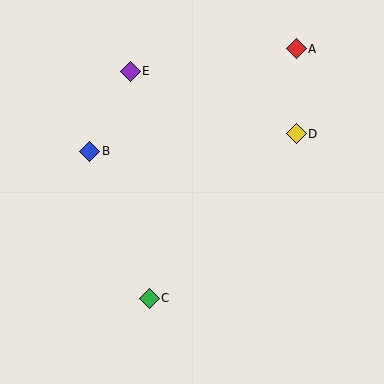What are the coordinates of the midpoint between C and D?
The midpoint between C and D is at (223, 216).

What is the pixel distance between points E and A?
The distance between E and A is 167 pixels.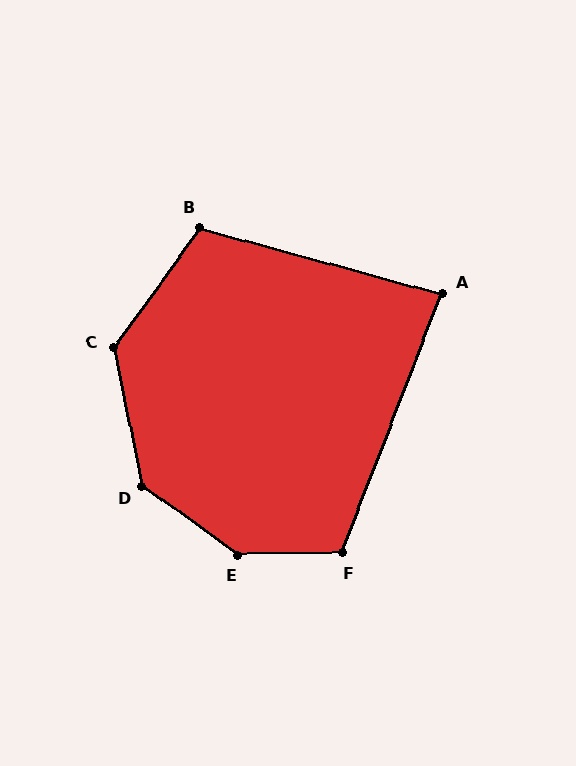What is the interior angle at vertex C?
Approximately 132 degrees (obtuse).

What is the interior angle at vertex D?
Approximately 137 degrees (obtuse).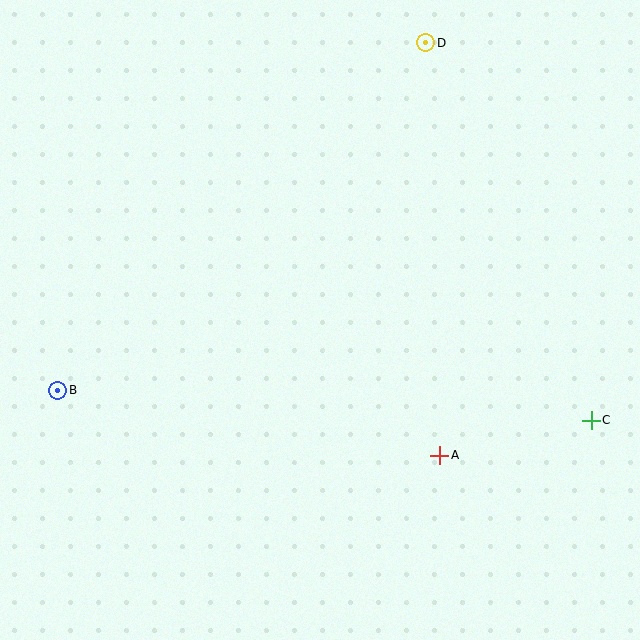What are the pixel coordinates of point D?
Point D is at (426, 43).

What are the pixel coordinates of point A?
Point A is at (440, 455).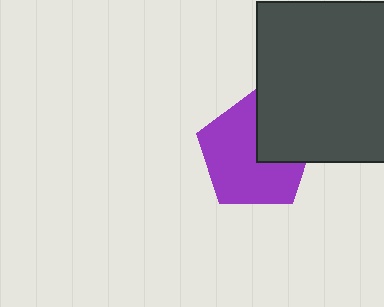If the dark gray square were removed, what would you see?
You would see the complete purple pentagon.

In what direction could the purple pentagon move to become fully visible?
The purple pentagon could move toward the lower-left. That would shift it out from behind the dark gray square entirely.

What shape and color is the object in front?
The object in front is a dark gray square.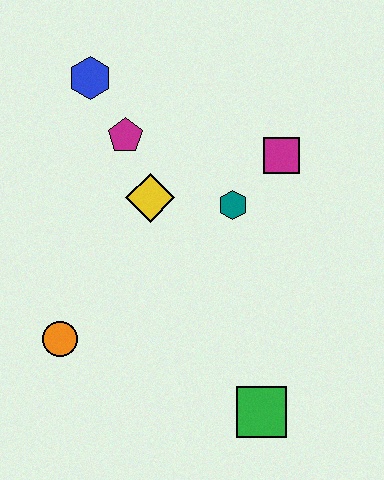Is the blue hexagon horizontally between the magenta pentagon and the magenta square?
No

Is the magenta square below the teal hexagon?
No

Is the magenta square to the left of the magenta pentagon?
No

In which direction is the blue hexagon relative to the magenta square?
The blue hexagon is to the left of the magenta square.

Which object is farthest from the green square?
The blue hexagon is farthest from the green square.